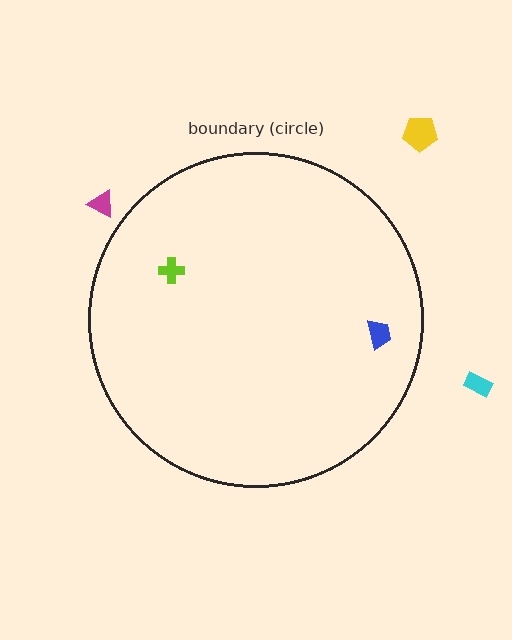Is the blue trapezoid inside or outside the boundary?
Inside.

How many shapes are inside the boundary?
2 inside, 3 outside.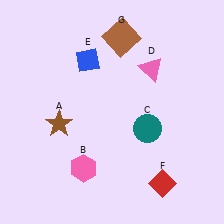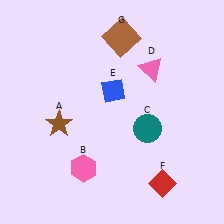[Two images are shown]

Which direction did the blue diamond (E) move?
The blue diamond (E) moved down.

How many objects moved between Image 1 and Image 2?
1 object moved between the two images.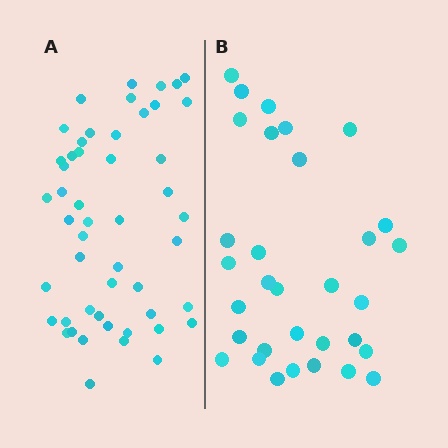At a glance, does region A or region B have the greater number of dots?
Region A (the left region) has more dots.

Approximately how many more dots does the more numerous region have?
Region A has approximately 20 more dots than region B.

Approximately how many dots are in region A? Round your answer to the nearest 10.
About 50 dots.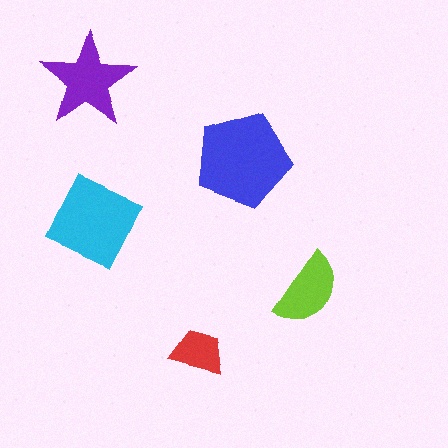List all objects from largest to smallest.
The blue pentagon, the cyan square, the purple star, the lime semicircle, the red trapezoid.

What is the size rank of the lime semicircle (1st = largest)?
4th.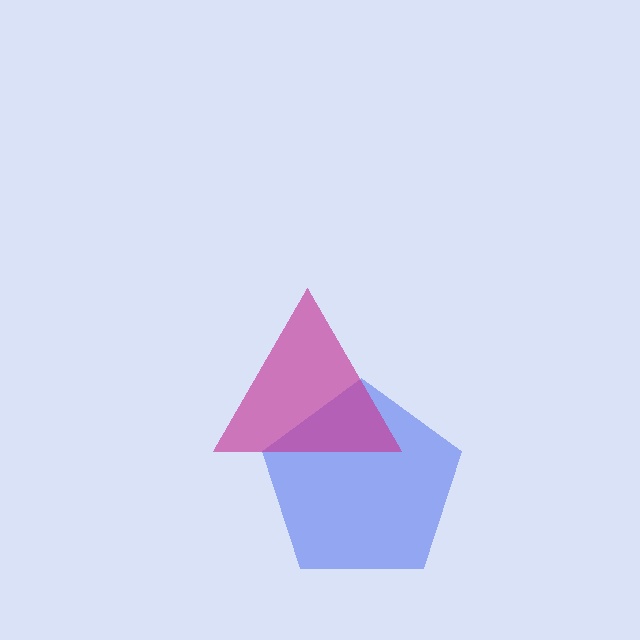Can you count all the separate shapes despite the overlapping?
Yes, there are 2 separate shapes.